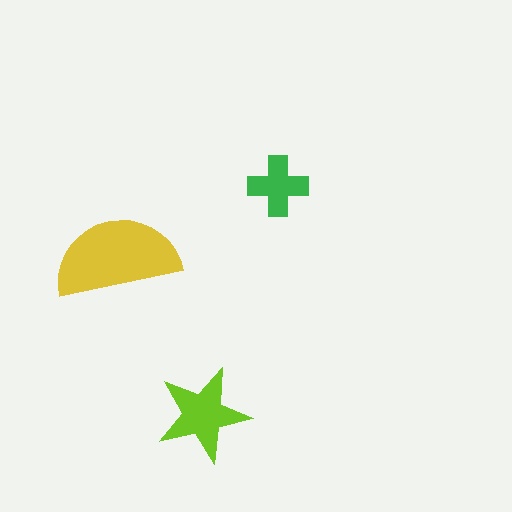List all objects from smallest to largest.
The green cross, the lime star, the yellow semicircle.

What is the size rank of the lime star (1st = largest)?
2nd.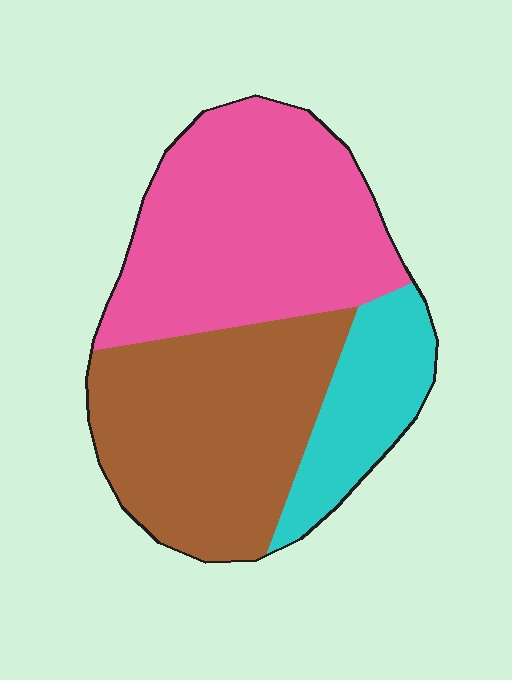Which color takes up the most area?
Pink, at roughly 45%.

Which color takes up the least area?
Cyan, at roughly 15%.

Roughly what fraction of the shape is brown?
Brown takes up about two fifths (2/5) of the shape.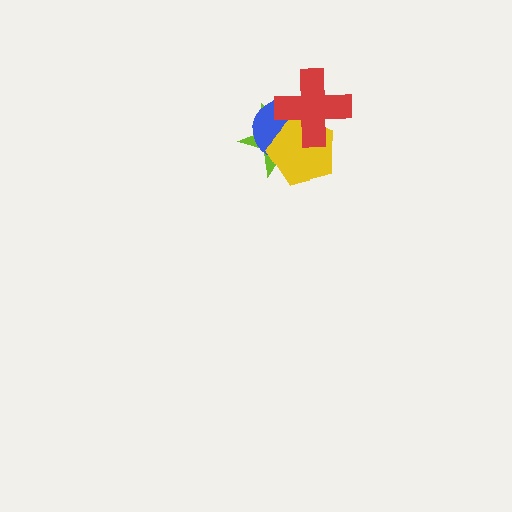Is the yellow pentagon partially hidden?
Yes, it is partially covered by another shape.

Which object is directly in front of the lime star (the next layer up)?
The blue circle is directly in front of the lime star.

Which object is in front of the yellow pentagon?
The red cross is in front of the yellow pentagon.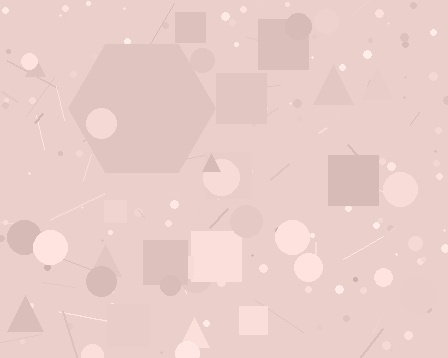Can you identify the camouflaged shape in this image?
The camouflaged shape is a hexagon.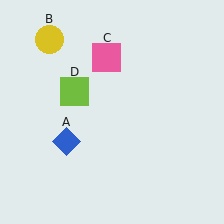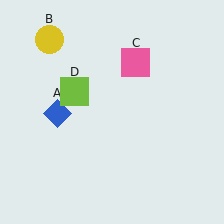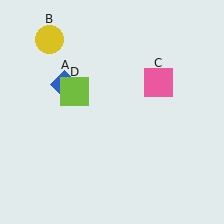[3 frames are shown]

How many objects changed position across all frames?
2 objects changed position: blue diamond (object A), pink square (object C).